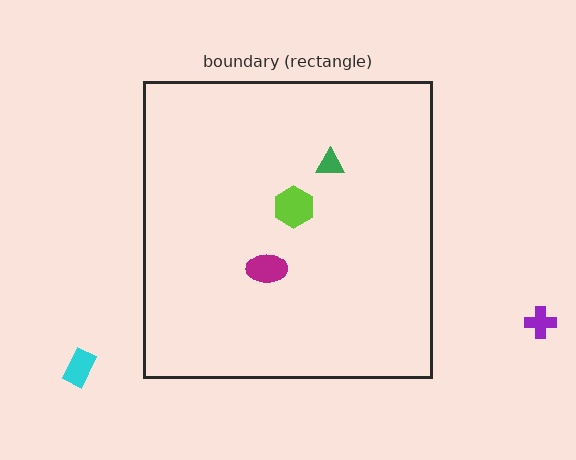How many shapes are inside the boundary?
3 inside, 2 outside.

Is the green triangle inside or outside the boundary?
Inside.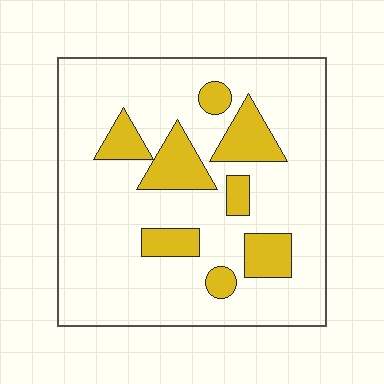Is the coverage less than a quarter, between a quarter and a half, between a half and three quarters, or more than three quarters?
Less than a quarter.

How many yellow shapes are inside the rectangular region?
8.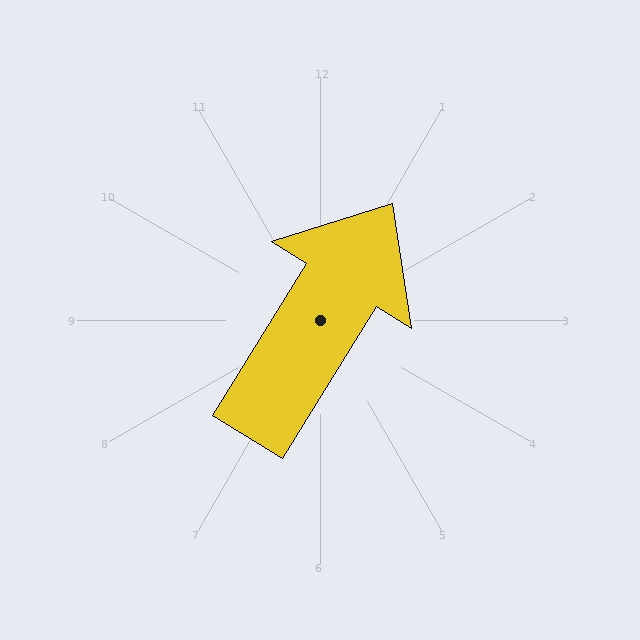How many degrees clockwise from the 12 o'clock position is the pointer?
Approximately 32 degrees.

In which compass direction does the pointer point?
Northeast.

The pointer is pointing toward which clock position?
Roughly 1 o'clock.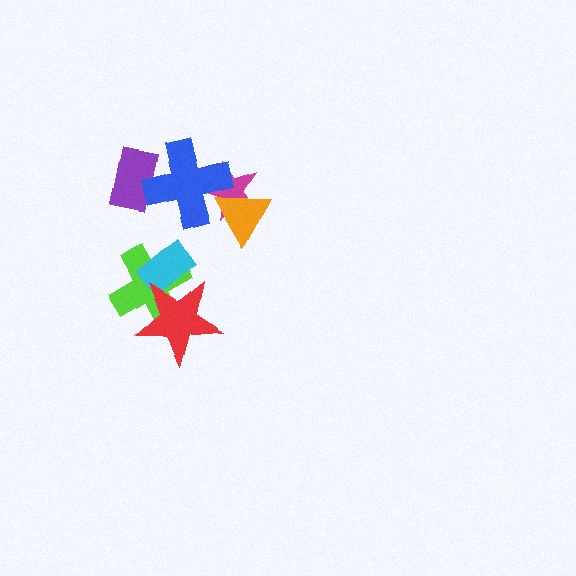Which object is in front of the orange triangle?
The blue cross is in front of the orange triangle.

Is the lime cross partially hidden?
Yes, it is partially covered by another shape.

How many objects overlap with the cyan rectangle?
2 objects overlap with the cyan rectangle.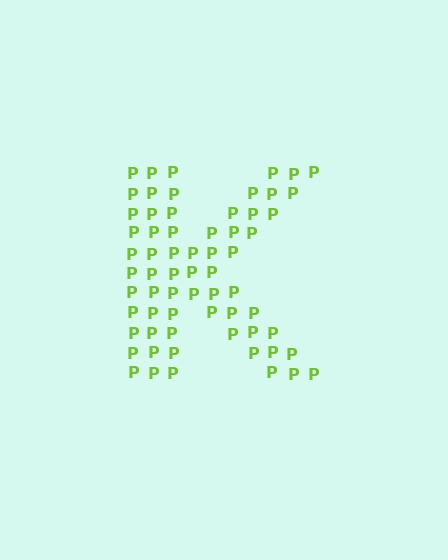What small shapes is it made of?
It is made of small letter P's.